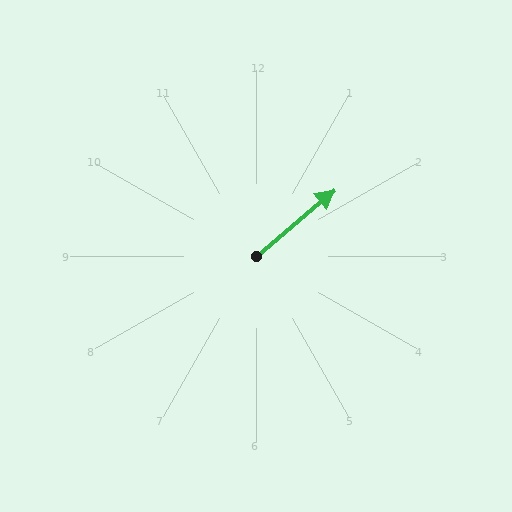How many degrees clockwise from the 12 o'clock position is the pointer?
Approximately 50 degrees.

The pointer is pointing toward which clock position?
Roughly 2 o'clock.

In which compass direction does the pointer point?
Northeast.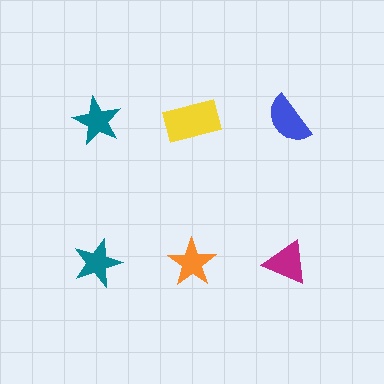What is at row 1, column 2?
A yellow rectangle.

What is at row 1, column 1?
A teal star.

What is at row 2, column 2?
An orange star.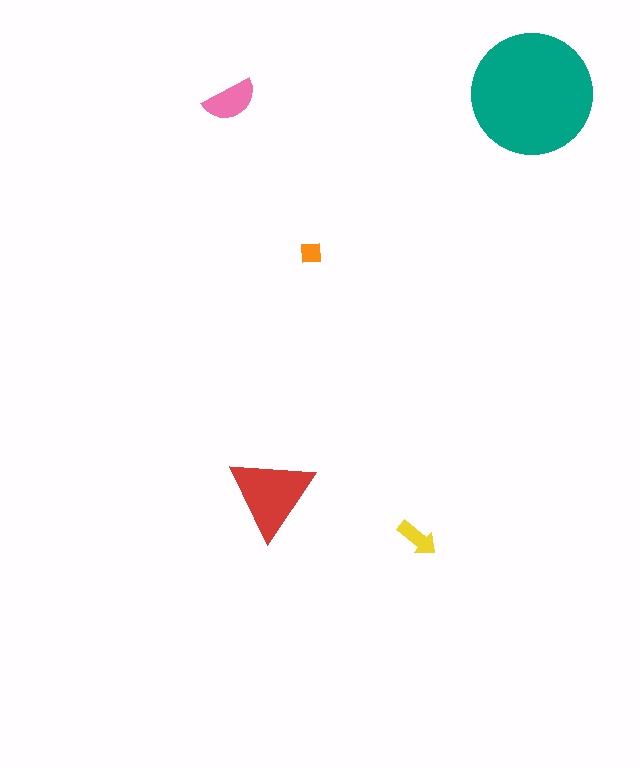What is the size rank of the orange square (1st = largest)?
5th.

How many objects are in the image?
There are 5 objects in the image.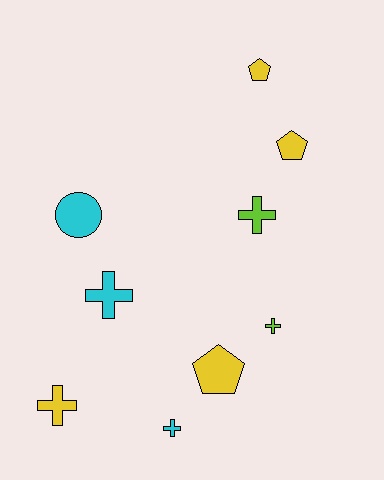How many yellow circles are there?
There are no yellow circles.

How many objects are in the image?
There are 9 objects.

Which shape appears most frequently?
Cross, with 5 objects.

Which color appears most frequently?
Yellow, with 4 objects.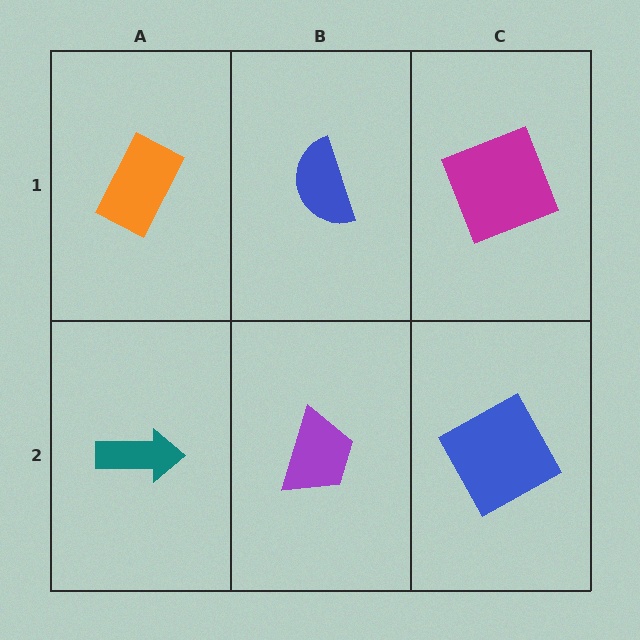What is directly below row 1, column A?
A teal arrow.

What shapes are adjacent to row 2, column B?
A blue semicircle (row 1, column B), a teal arrow (row 2, column A), a blue square (row 2, column C).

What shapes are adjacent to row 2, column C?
A magenta square (row 1, column C), a purple trapezoid (row 2, column B).